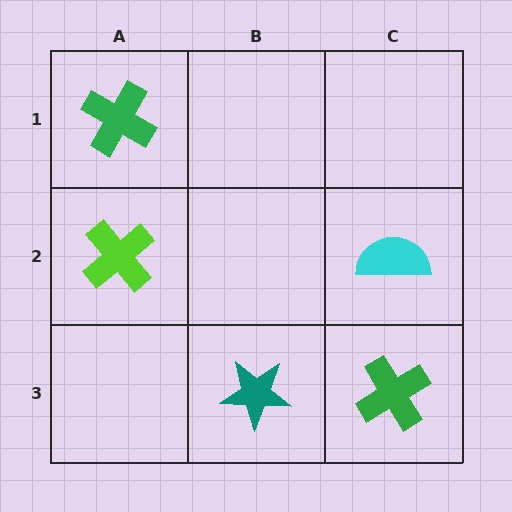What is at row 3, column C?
A green cross.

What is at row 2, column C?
A cyan semicircle.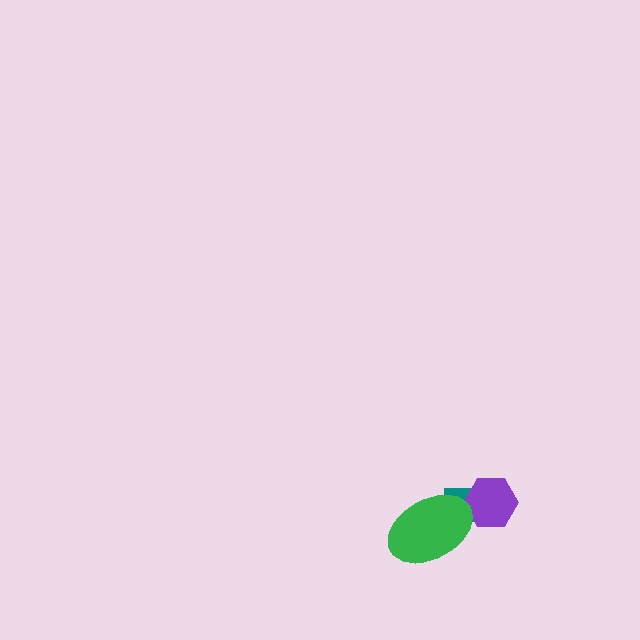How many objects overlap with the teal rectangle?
2 objects overlap with the teal rectangle.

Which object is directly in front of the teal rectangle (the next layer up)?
The purple hexagon is directly in front of the teal rectangle.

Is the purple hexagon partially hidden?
No, no other shape covers it.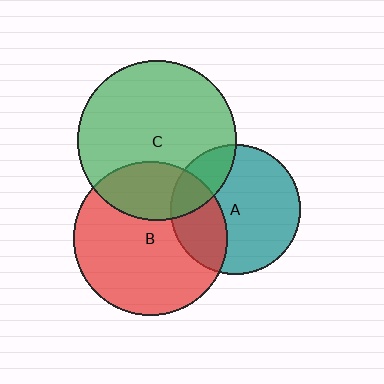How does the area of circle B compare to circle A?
Approximately 1.4 times.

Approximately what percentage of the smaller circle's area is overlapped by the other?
Approximately 25%.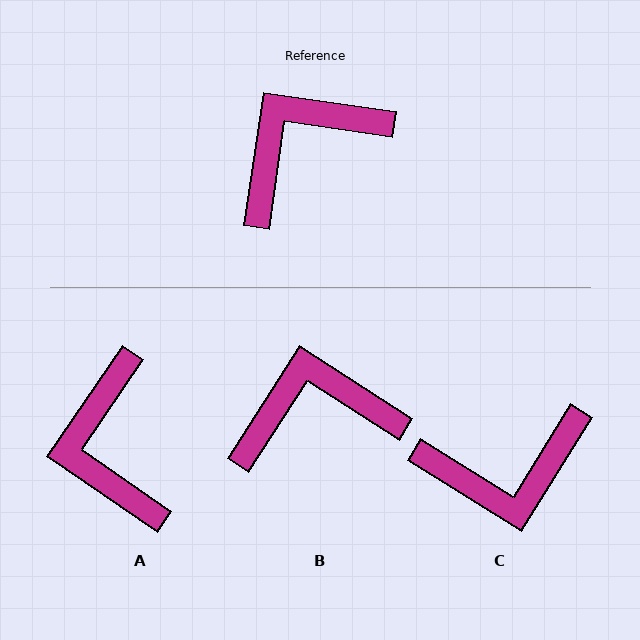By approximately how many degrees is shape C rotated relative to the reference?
Approximately 156 degrees counter-clockwise.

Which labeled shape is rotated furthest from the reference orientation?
C, about 156 degrees away.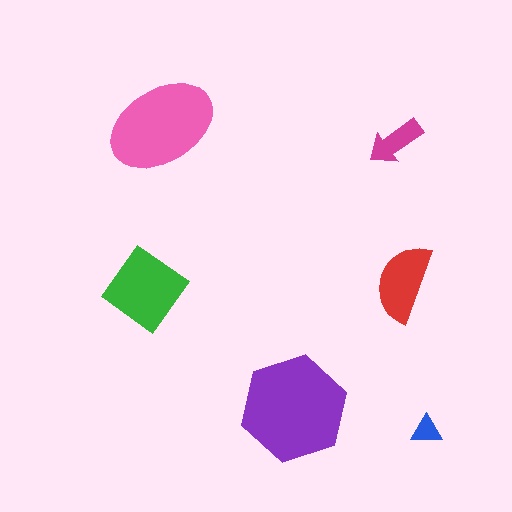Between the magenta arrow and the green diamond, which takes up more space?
The green diamond.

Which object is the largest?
The purple hexagon.